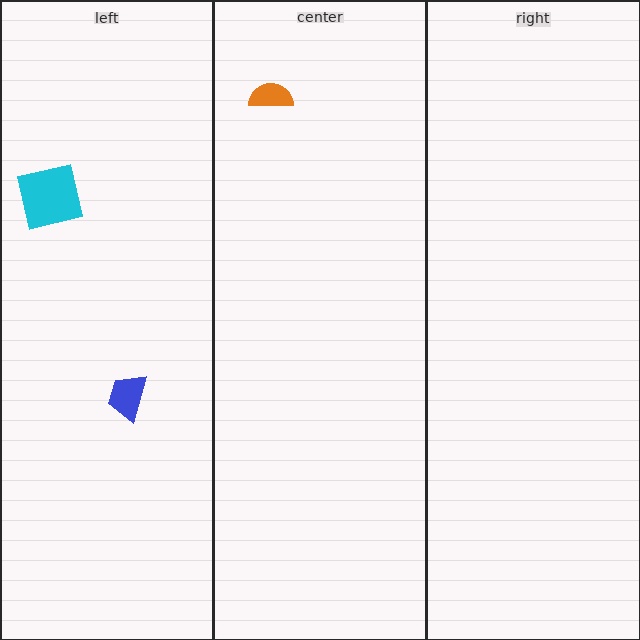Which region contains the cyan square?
The left region.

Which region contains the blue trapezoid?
The left region.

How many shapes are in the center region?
1.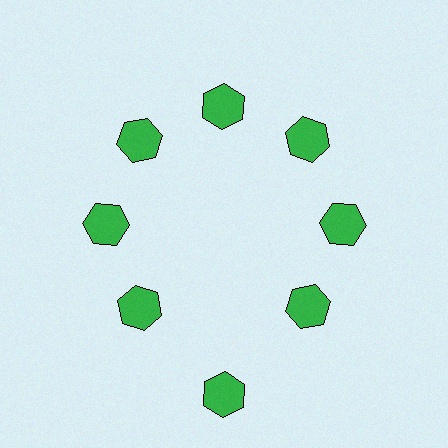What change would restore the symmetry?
The symmetry would be restored by moving it inward, back onto the ring so that all 8 hexagons sit at equal angles and equal distance from the center.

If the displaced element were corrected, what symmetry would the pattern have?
It would have 8-fold rotational symmetry — the pattern would map onto itself every 45 degrees.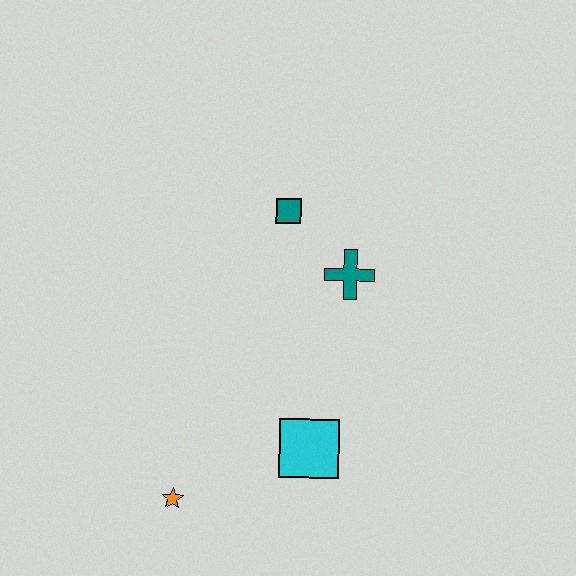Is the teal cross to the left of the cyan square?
No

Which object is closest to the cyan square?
The orange star is closest to the cyan square.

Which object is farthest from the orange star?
The teal square is farthest from the orange star.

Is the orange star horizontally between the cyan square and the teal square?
No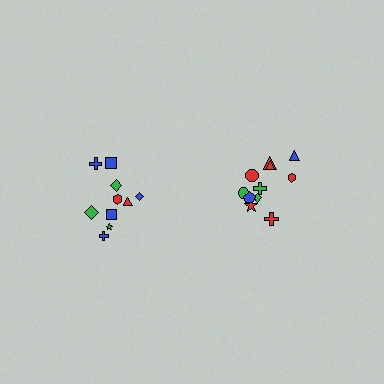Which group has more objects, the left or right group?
The right group.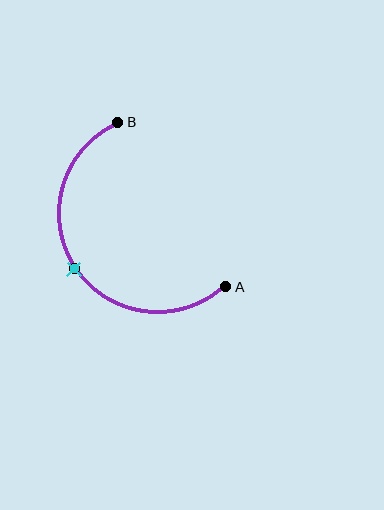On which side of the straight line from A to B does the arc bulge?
The arc bulges to the left of the straight line connecting A and B.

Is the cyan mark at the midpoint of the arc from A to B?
Yes. The cyan mark lies on the arc at equal arc-length from both A and B — it is the arc midpoint.